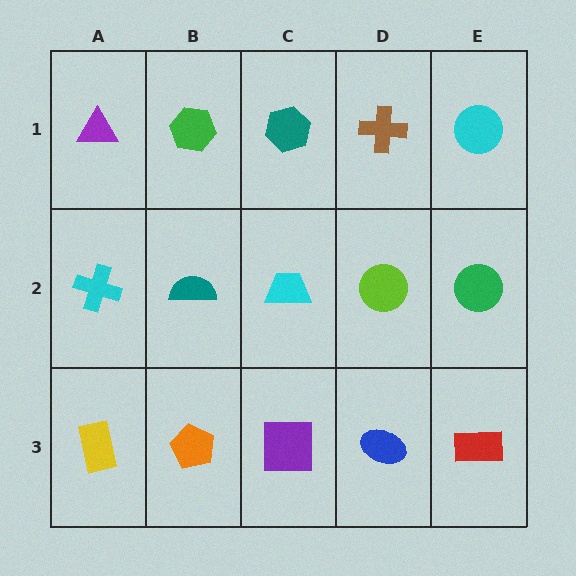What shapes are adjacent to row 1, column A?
A cyan cross (row 2, column A), a green hexagon (row 1, column B).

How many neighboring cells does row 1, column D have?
3.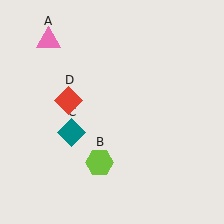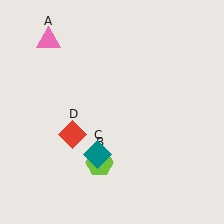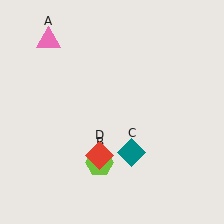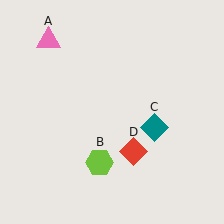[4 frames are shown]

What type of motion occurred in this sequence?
The teal diamond (object C), red diamond (object D) rotated counterclockwise around the center of the scene.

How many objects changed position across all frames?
2 objects changed position: teal diamond (object C), red diamond (object D).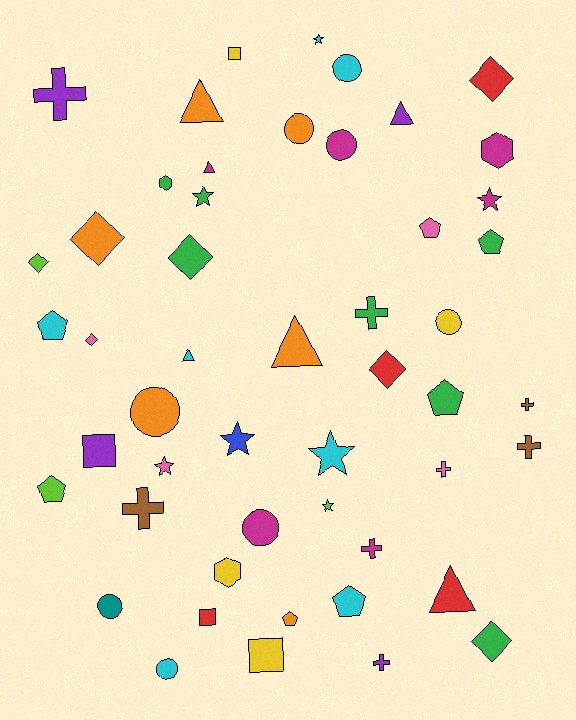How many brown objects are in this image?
There are 3 brown objects.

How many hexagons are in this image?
There are 3 hexagons.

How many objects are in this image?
There are 50 objects.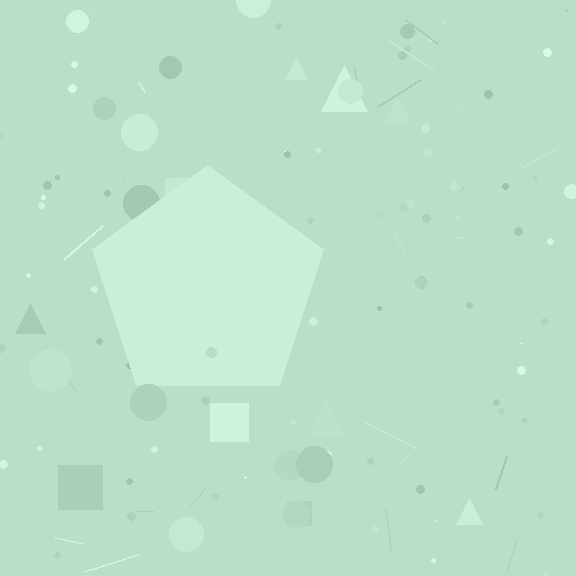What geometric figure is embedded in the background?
A pentagon is embedded in the background.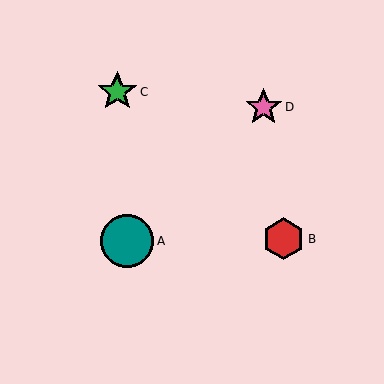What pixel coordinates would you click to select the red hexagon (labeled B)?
Click at (284, 239) to select the red hexagon B.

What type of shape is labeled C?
Shape C is a green star.